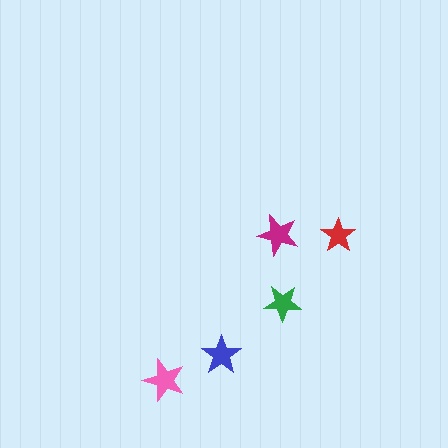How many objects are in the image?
There are 5 objects in the image.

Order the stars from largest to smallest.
the pink one, the magenta one, the blue one, the green one, the red one.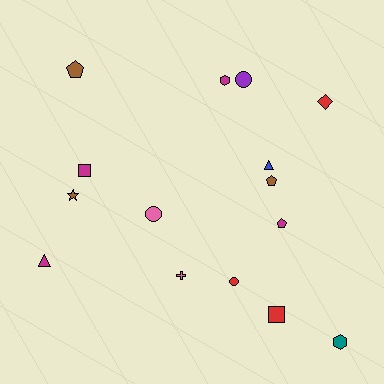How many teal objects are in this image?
There is 1 teal object.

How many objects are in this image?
There are 15 objects.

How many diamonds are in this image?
There is 1 diamond.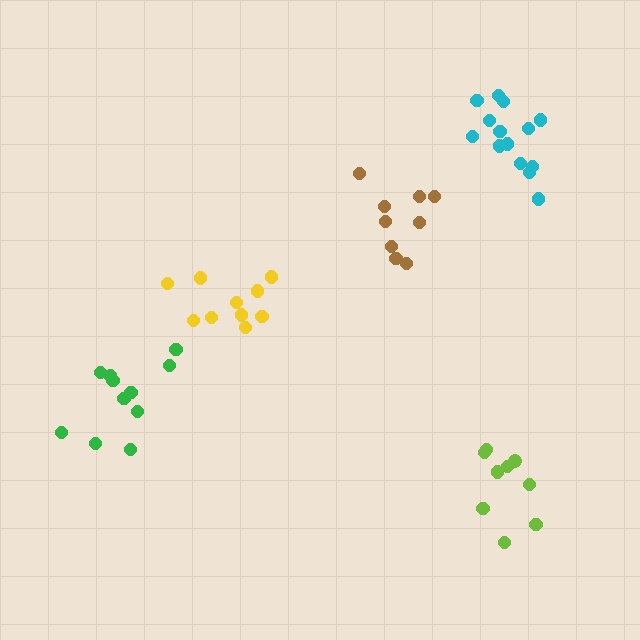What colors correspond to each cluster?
The clusters are colored: green, lime, cyan, brown, yellow.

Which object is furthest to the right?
The lime cluster is rightmost.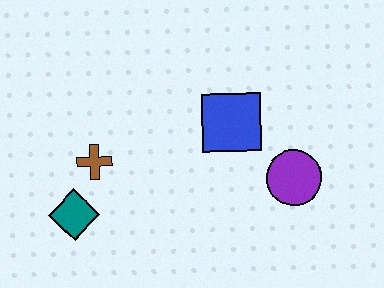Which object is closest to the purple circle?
The blue square is closest to the purple circle.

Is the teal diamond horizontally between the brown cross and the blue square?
No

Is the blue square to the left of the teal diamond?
No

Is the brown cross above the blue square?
No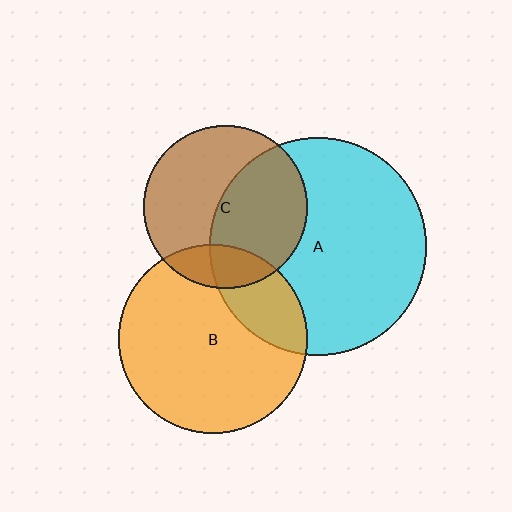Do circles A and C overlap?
Yes.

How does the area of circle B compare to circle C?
Approximately 1.3 times.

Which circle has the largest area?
Circle A (cyan).